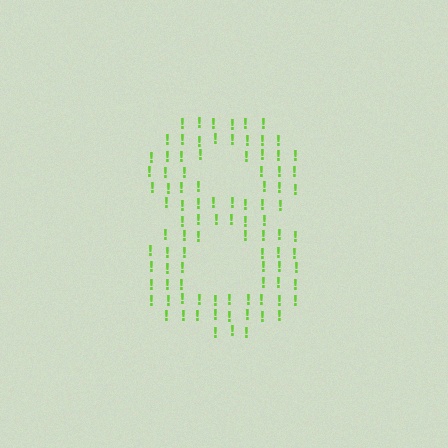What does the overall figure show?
The overall figure shows the digit 8.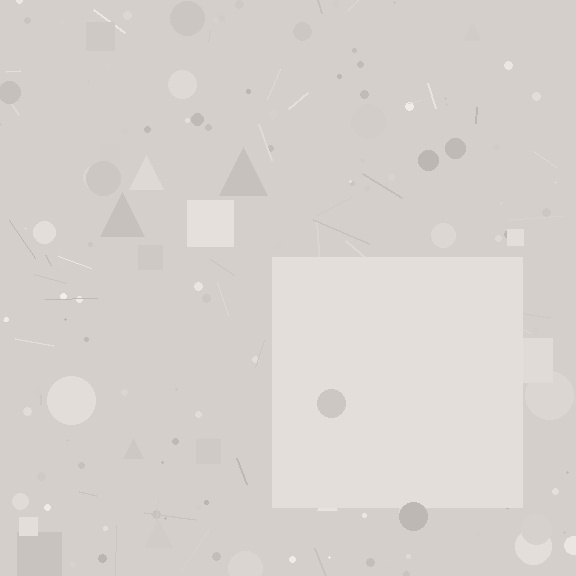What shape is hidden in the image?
A square is hidden in the image.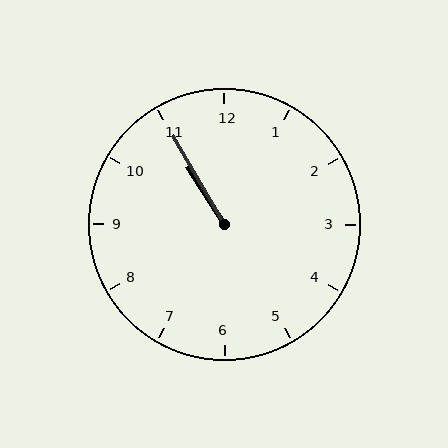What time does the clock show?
10:55.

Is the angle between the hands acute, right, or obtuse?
It is acute.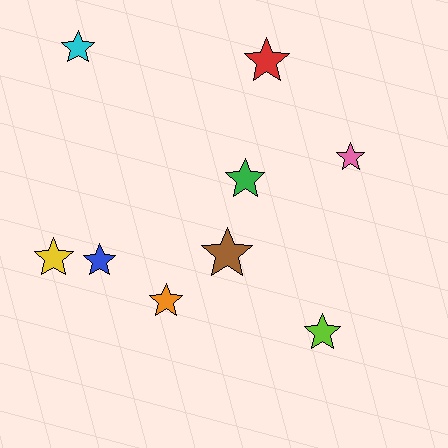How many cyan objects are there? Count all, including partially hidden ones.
There is 1 cyan object.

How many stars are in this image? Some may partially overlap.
There are 9 stars.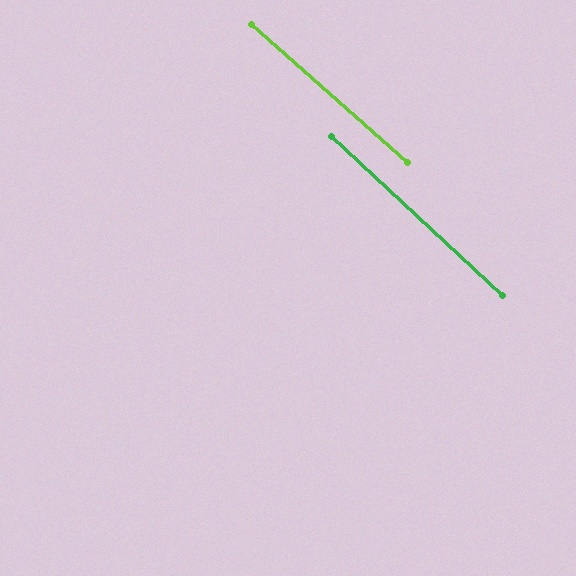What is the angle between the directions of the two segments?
Approximately 1 degree.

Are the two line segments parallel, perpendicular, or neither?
Parallel — their directions differ by only 1.0°.